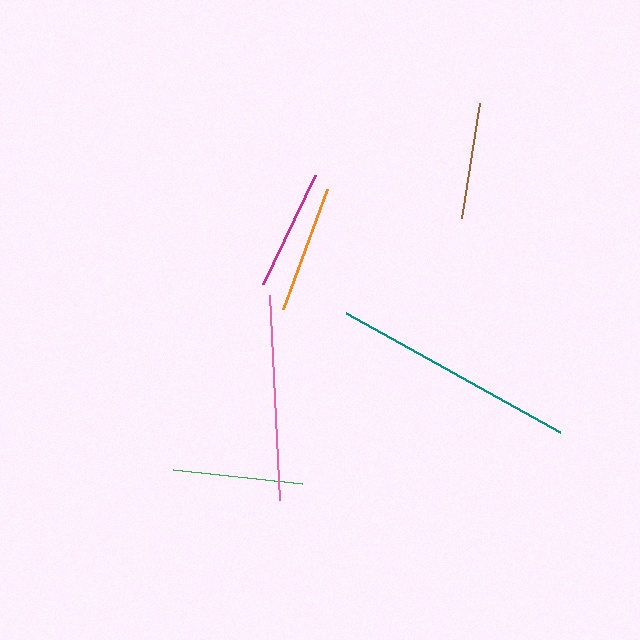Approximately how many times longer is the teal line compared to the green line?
The teal line is approximately 1.9 times the length of the green line.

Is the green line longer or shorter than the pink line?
The pink line is longer than the green line.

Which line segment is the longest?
The teal line is the longest at approximately 244 pixels.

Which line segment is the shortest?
The brown line is the shortest at approximately 117 pixels.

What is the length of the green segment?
The green segment is approximately 130 pixels long.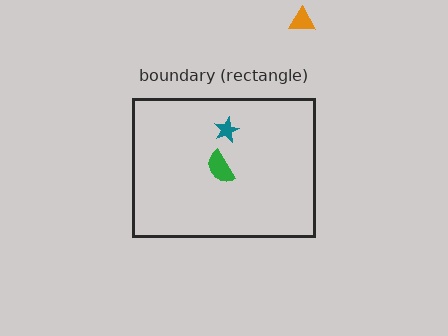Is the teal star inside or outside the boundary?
Inside.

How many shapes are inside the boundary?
2 inside, 1 outside.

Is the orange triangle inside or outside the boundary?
Outside.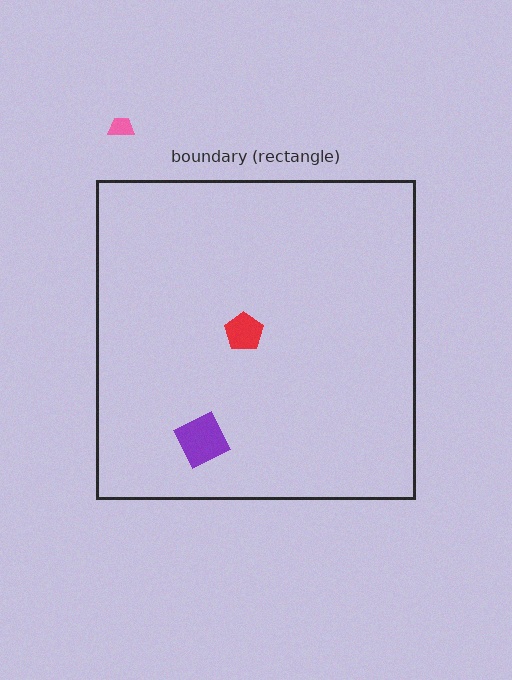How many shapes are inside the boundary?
2 inside, 1 outside.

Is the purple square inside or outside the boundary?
Inside.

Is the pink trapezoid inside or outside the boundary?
Outside.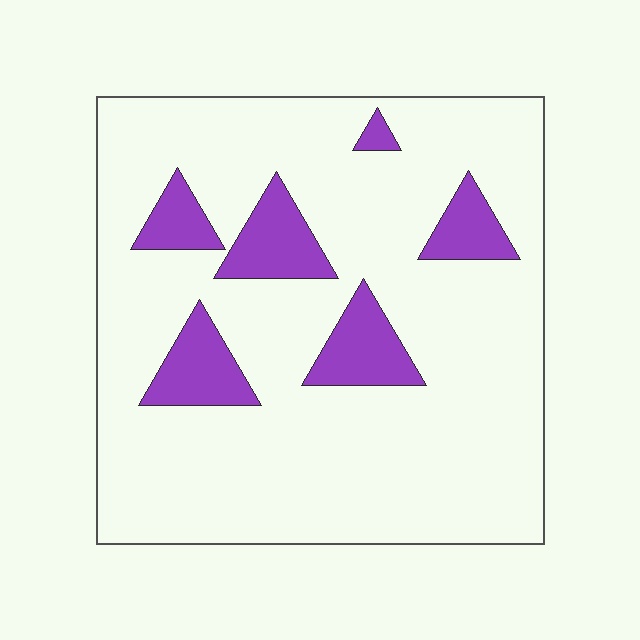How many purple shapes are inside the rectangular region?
6.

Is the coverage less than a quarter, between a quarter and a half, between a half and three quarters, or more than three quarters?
Less than a quarter.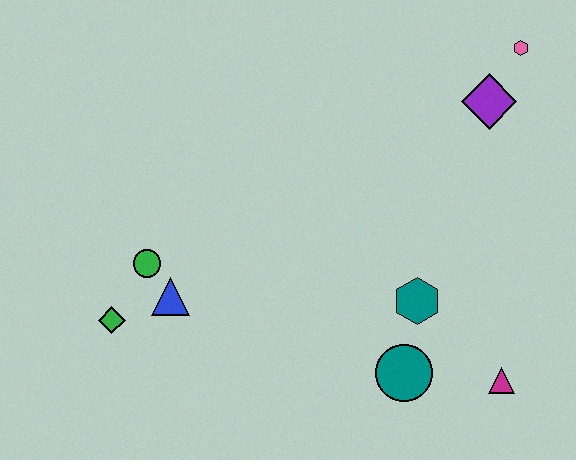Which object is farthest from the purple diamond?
The green diamond is farthest from the purple diamond.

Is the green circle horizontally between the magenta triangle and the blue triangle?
No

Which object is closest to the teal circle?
The teal hexagon is closest to the teal circle.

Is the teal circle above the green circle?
No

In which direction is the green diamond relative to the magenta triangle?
The green diamond is to the left of the magenta triangle.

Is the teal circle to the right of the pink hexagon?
No